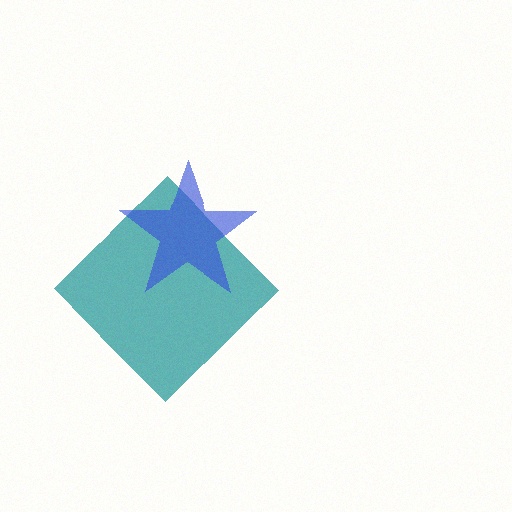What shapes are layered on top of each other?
The layered shapes are: a teal diamond, a blue star.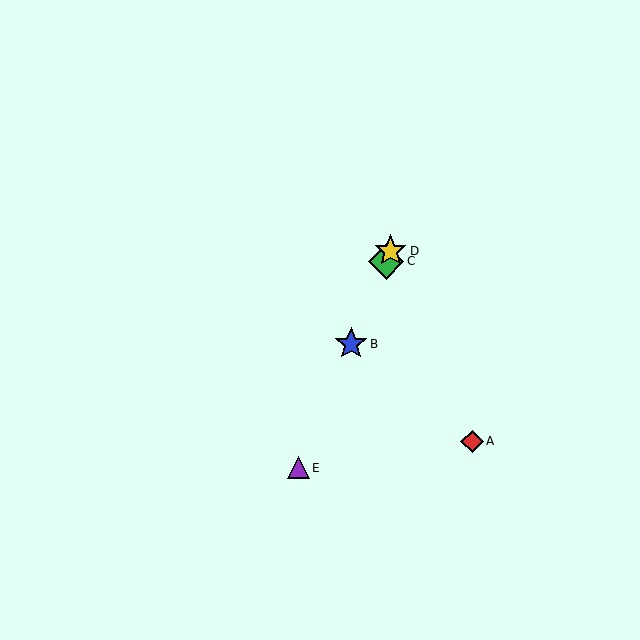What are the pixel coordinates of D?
Object D is at (391, 251).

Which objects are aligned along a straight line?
Objects B, C, D, E are aligned along a straight line.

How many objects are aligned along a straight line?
4 objects (B, C, D, E) are aligned along a straight line.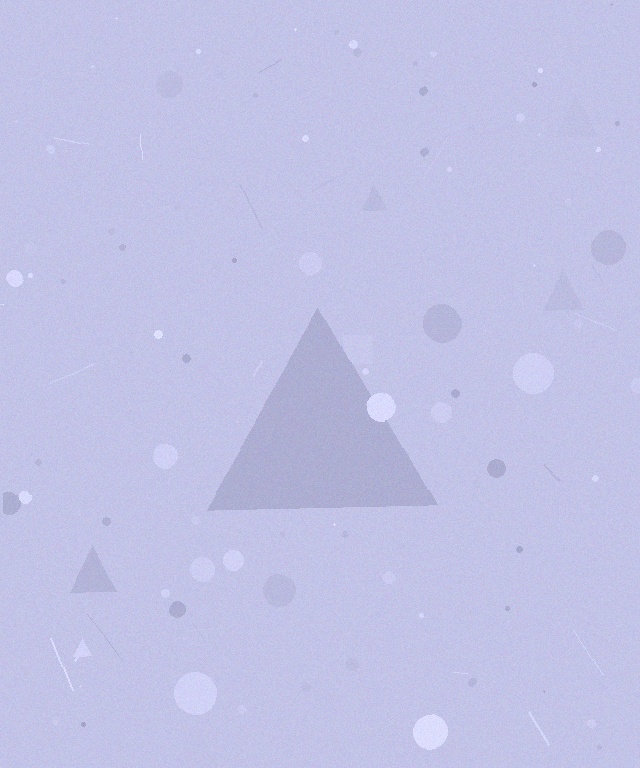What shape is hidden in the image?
A triangle is hidden in the image.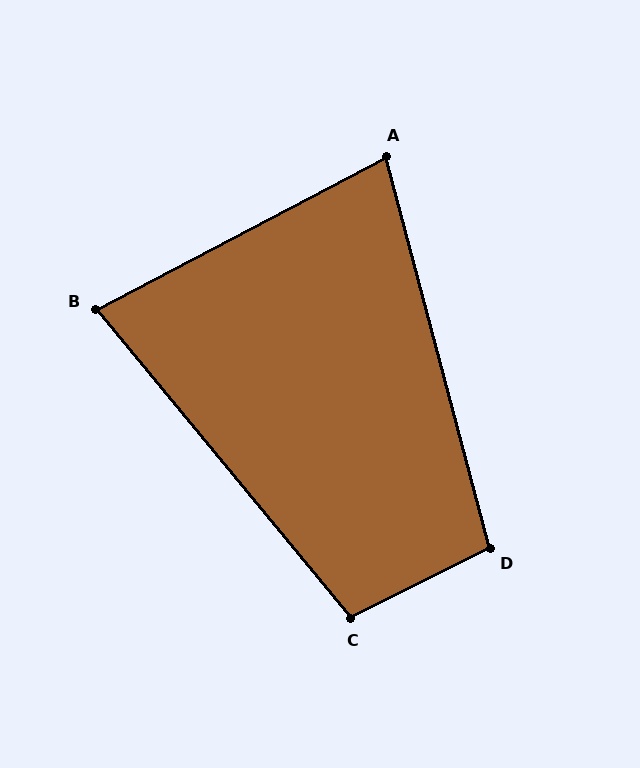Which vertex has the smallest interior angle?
A, at approximately 77 degrees.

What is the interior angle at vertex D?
Approximately 102 degrees (obtuse).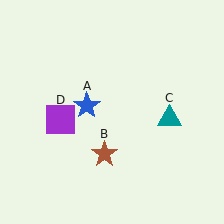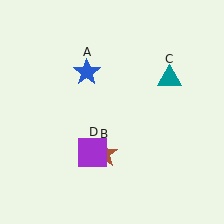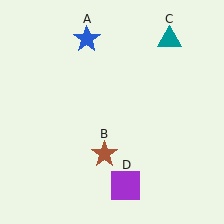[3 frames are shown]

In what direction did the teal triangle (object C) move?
The teal triangle (object C) moved up.